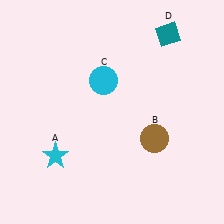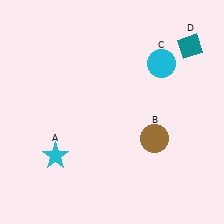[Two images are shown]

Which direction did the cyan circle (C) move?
The cyan circle (C) moved right.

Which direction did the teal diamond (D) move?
The teal diamond (D) moved right.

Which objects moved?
The objects that moved are: the cyan circle (C), the teal diamond (D).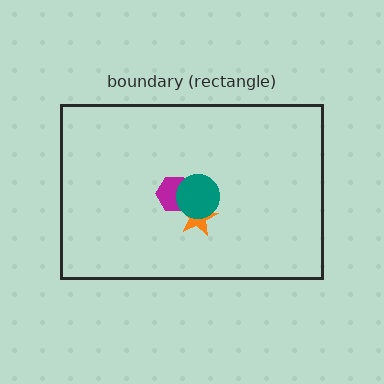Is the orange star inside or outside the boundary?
Inside.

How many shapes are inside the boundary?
3 inside, 0 outside.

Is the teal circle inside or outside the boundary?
Inside.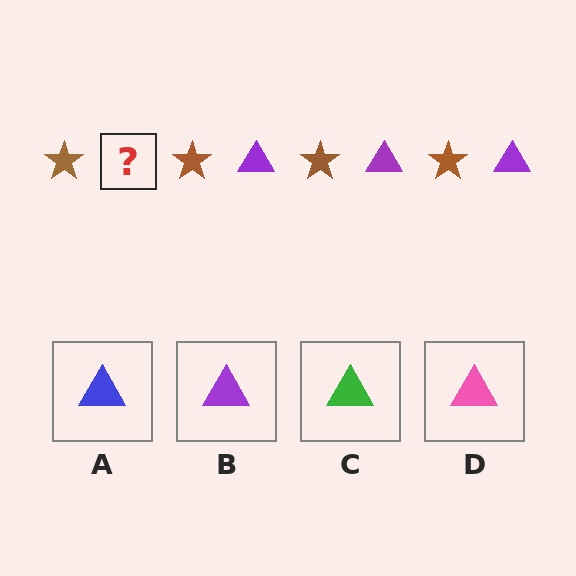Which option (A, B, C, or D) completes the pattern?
B.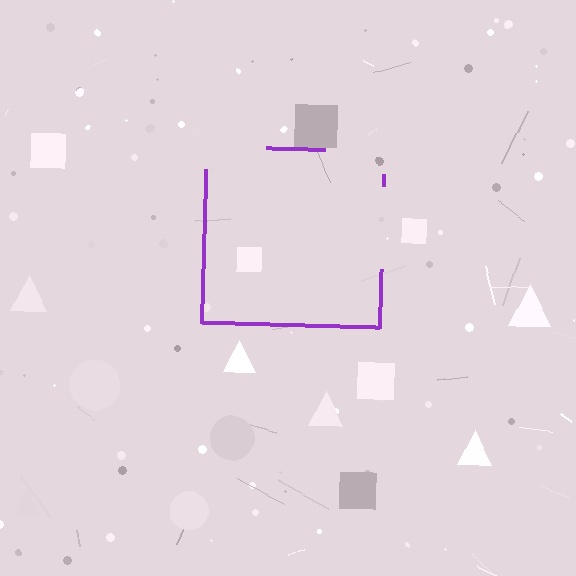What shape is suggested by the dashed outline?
The dashed outline suggests a square.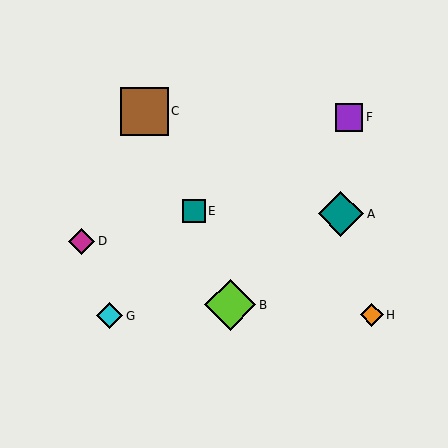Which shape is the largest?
The lime diamond (labeled B) is the largest.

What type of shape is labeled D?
Shape D is a magenta diamond.